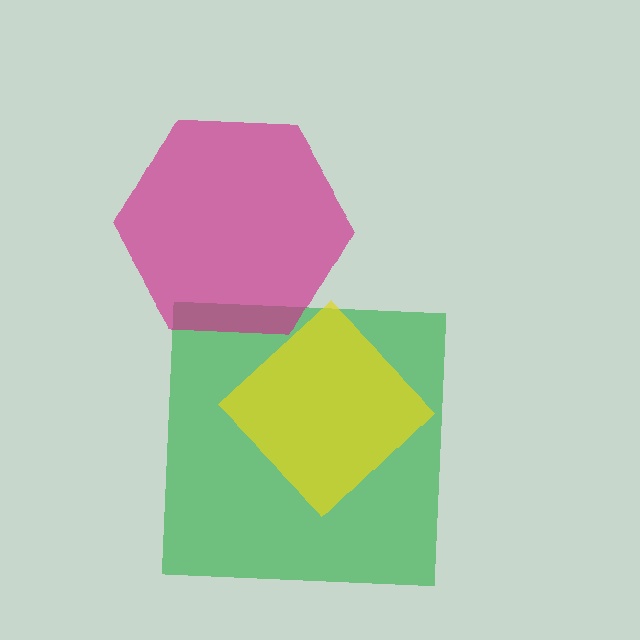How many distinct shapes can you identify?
There are 3 distinct shapes: a green square, a yellow diamond, a magenta hexagon.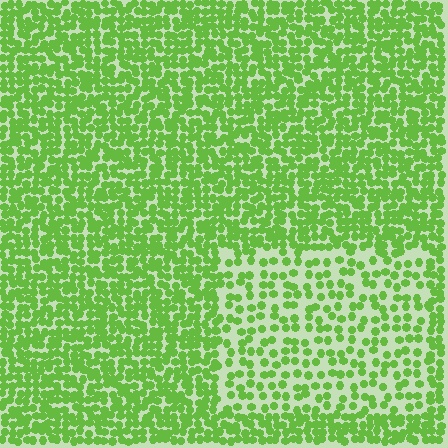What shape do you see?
I see a rectangle.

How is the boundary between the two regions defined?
The boundary is defined by a change in element density (approximately 2.1x ratio). All elements are the same color, size, and shape.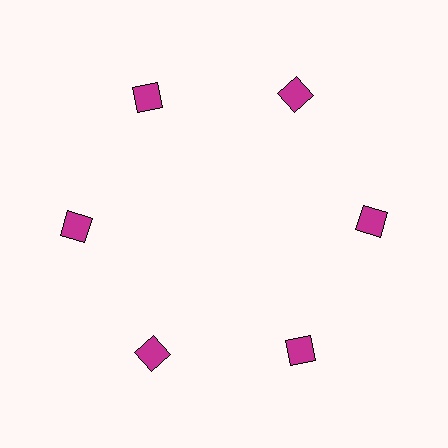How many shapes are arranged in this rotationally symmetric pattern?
There are 6 shapes, arranged in 6 groups of 1.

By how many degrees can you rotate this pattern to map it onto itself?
The pattern maps onto itself every 60 degrees of rotation.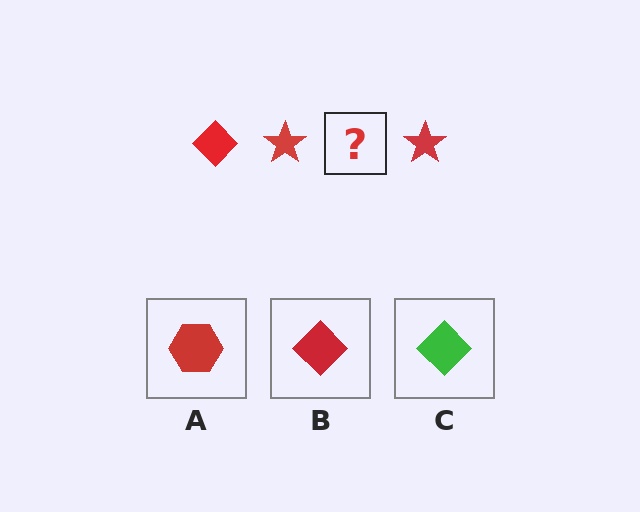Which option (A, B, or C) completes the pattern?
B.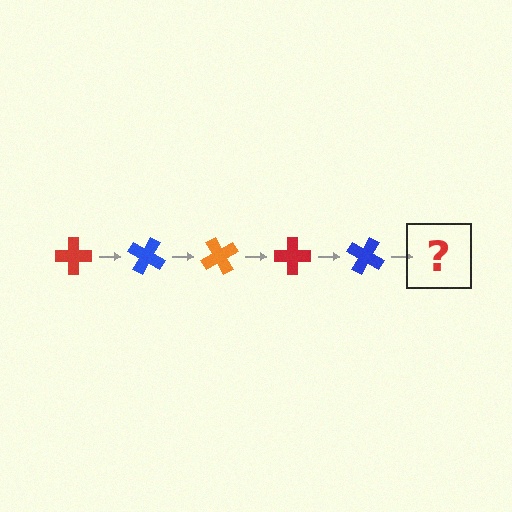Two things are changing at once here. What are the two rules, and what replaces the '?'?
The two rules are that it rotates 30 degrees each step and the color cycles through red, blue, and orange. The '?' should be an orange cross, rotated 150 degrees from the start.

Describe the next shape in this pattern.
It should be an orange cross, rotated 150 degrees from the start.